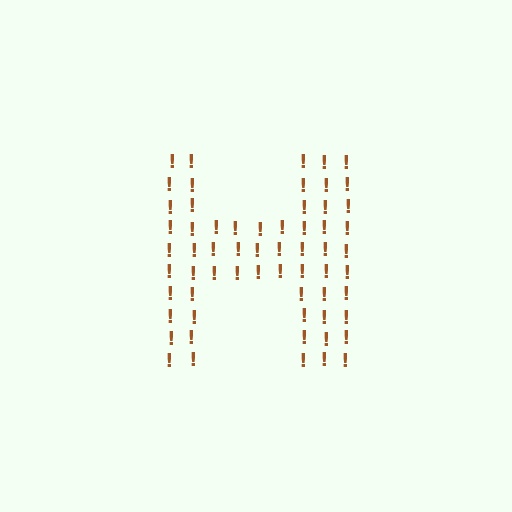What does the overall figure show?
The overall figure shows the letter H.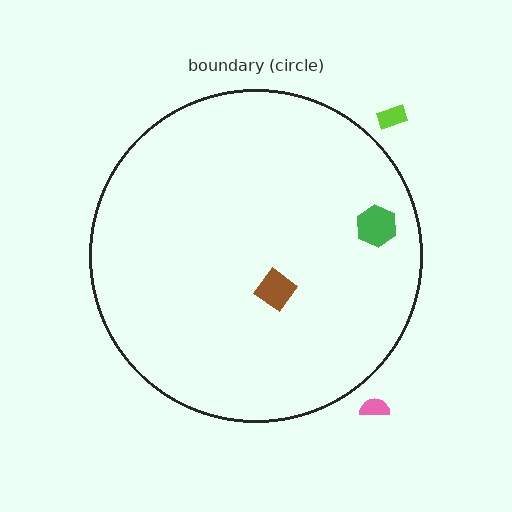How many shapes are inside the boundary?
2 inside, 2 outside.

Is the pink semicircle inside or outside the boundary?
Outside.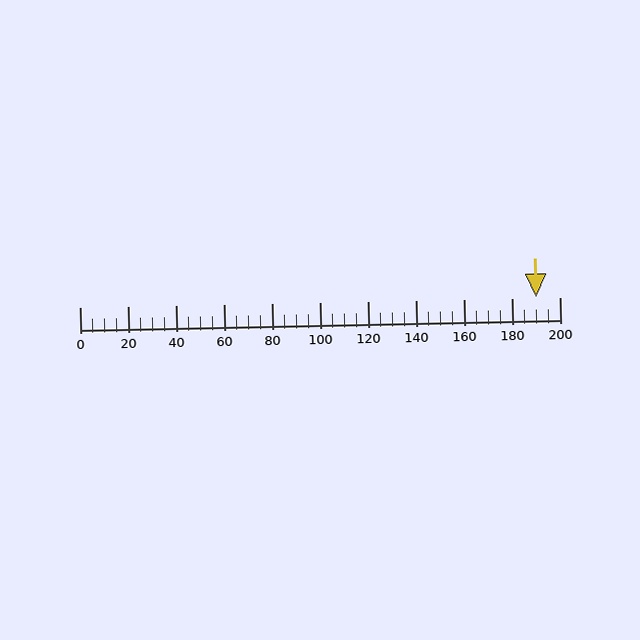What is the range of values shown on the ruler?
The ruler shows values from 0 to 200.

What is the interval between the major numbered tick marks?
The major tick marks are spaced 20 units apart.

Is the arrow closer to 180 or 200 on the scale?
The arrow is closer to 200.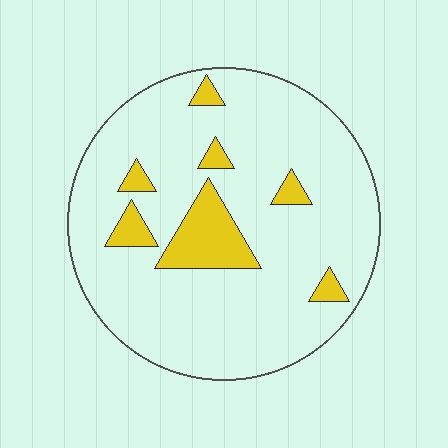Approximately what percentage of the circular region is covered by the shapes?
Approximately 15%.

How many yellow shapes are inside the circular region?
7.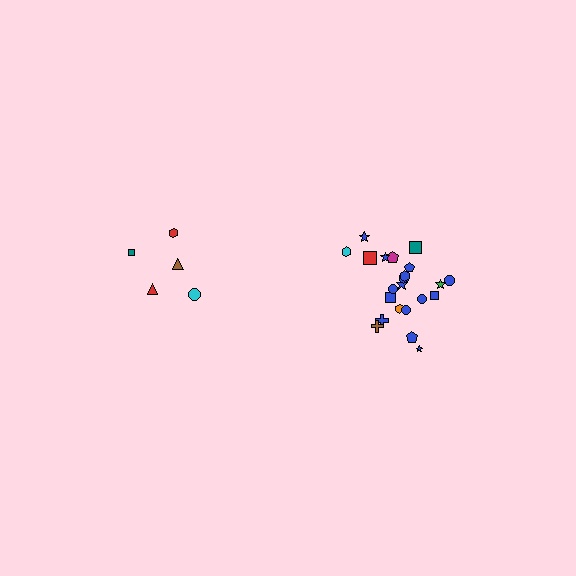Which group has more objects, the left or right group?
The right group.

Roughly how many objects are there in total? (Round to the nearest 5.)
Roughly 25 objects in total.